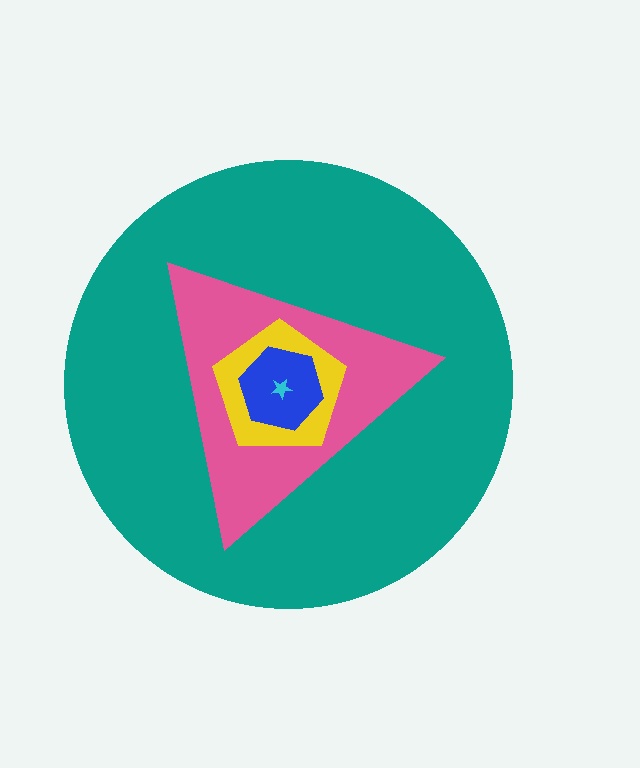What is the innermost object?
The cyan star.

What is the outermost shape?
The teal circle.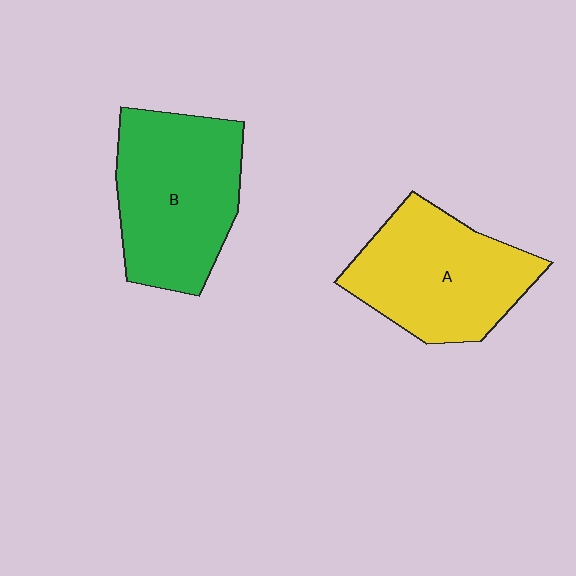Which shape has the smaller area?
Shape A (yellow).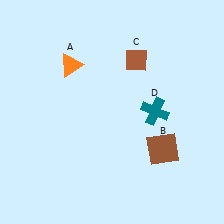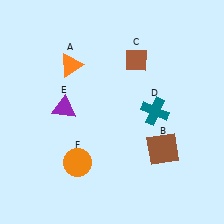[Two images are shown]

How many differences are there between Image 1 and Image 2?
There are 2 differences between the two images.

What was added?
A purple triangle (E), an orange circle (F) were added in Image 2.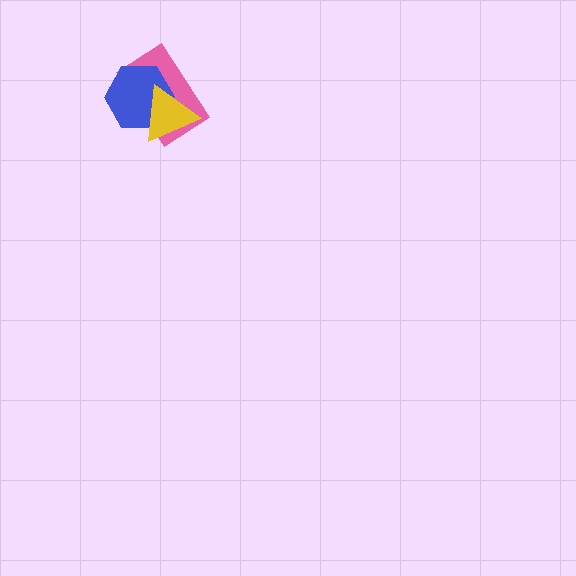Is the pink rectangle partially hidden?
Yes, it is partially covered by another shape.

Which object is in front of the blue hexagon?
The yellow triangle is in front of the blue hexagon.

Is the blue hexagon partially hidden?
Yes, it is partially covered by another shape.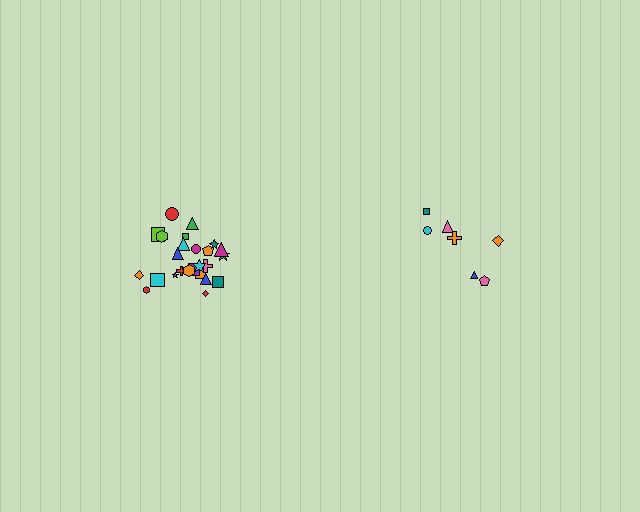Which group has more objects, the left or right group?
The left group.